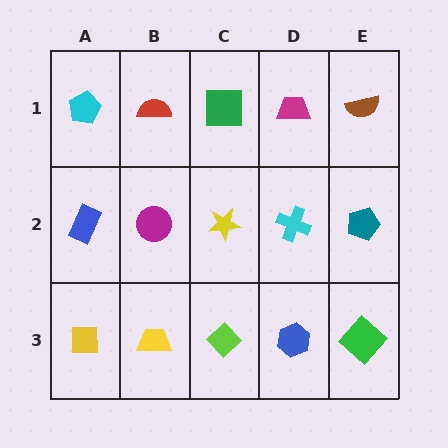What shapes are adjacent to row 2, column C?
A green square (row 1, column C), a lime diamond (row 3, column C), a magenta circle (row 2, column B), a cyan cross (row 2, column D).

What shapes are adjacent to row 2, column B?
A red semicircle (row 1, column B), a yellow trapezoid (row 3, column B), a blue rectangle (row 2, column A), a yellow star (row 2, column C).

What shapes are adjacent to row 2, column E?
A brown semicircle (row 1, column E), a green diamond (row 3, column E), a cyan cross (row 2, column D).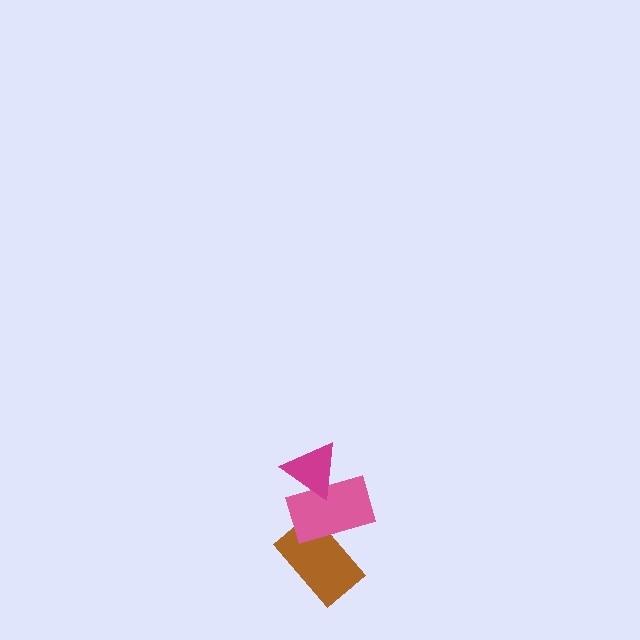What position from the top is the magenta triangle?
The magenta triangle is 1st from the top.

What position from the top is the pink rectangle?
The pink rectangle is 2nd from the top.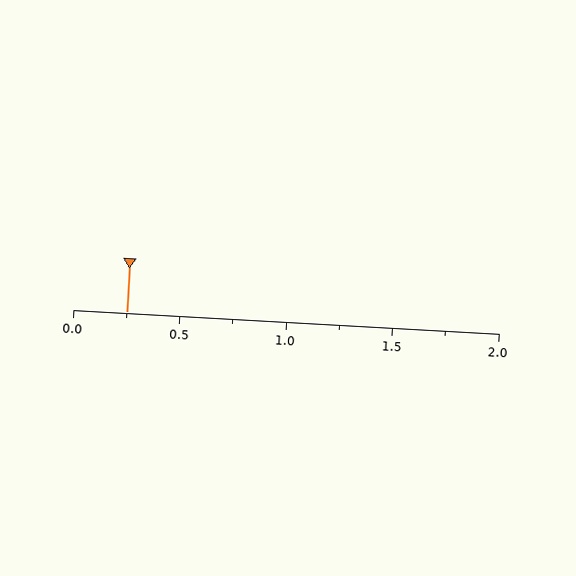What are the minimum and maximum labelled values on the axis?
The axis runs from 0.0 to 2.0.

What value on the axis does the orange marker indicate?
The marker indicates approximately 0.25.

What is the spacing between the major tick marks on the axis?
The major ticks are spaced 0.5 apart.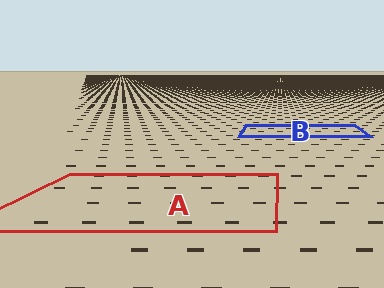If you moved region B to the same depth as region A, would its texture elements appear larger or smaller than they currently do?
They would appear larger. At a closer depth, the same texture elements are projected at a bigger on-screen size.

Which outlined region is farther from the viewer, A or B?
Region B is farther from the viewer — the texture elements inside it appear smaller and more densely packed.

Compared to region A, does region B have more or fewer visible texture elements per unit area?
Region B has more texture elements per unit area — they are packed more densely because it is farther away.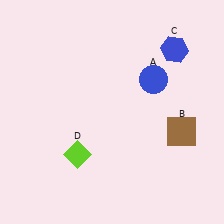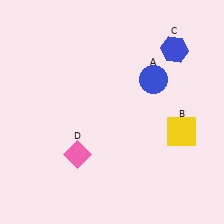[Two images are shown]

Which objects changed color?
B changed from brown to yellow. D changed from lime to pink.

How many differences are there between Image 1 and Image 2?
There are 2 differences between the two images.